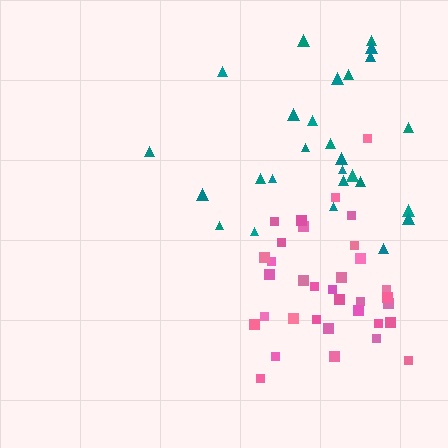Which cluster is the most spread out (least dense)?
Teal.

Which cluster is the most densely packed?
Pink.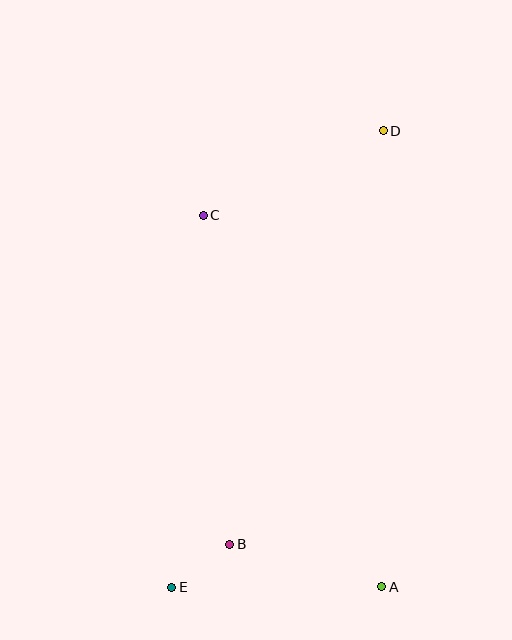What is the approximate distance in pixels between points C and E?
The distance between C and E is approximately 373 pixels.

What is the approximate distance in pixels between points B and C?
The distance between B and C is approximately 330 pixels.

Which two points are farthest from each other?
Points D and E are farthest from each other.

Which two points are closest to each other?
Points B and E are closest to each other.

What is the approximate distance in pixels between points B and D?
The distance between B and D is approximately 441 pixels.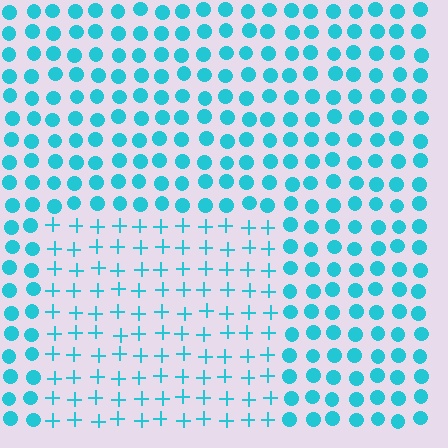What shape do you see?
I see a rectangle.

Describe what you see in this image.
The image is filled with small cyan elements arranged in a uniform grid. A rectangle-shaped region contains plus signs, while the surrounding area contains circles. The boundary is defined purely by the change in element shape.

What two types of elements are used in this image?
The image uses plus signs inside the rectangle region and circles outside it.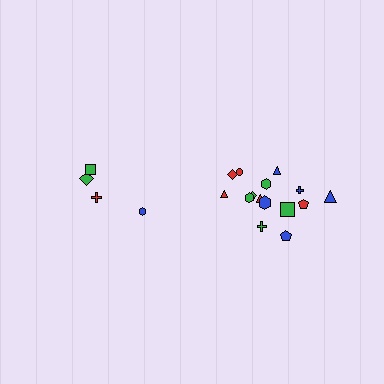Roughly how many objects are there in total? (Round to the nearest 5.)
Roughly 20 objects in total.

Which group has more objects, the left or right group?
The right group.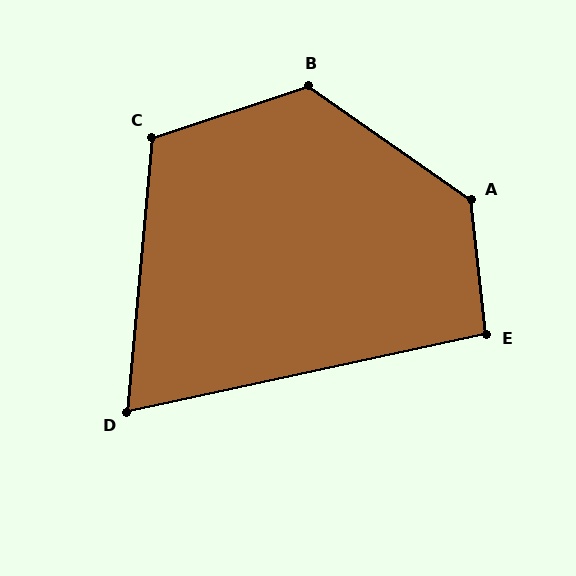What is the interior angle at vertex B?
Approximately 127 degrees (obtuse).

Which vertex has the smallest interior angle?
D, at approximately 73 degrees.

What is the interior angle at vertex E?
Approximately 96 degrees (obtuse).